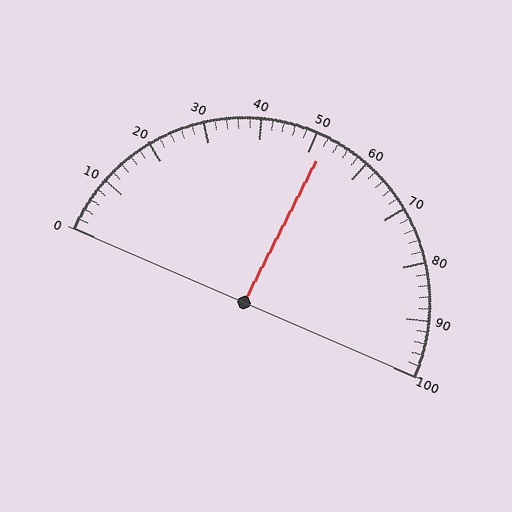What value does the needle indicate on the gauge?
The needle indicates approximately 52.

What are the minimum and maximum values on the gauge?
The gauge ranges from 0 to 100.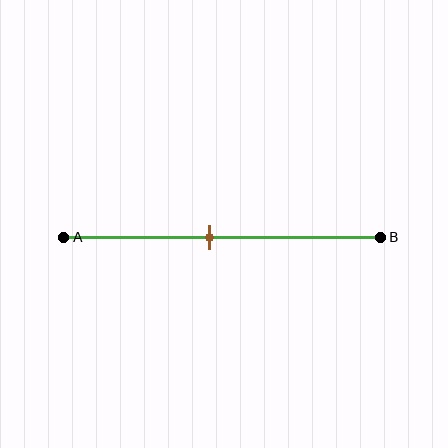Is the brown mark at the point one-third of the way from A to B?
No, the mark is at about 45% from A, not at the 33% one-third point.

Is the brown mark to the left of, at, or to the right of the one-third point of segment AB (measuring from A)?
The brown mark is to the right of the one-third point of segment AB.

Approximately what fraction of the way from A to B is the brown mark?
The brown mark is approximately 45% of the way from A to B.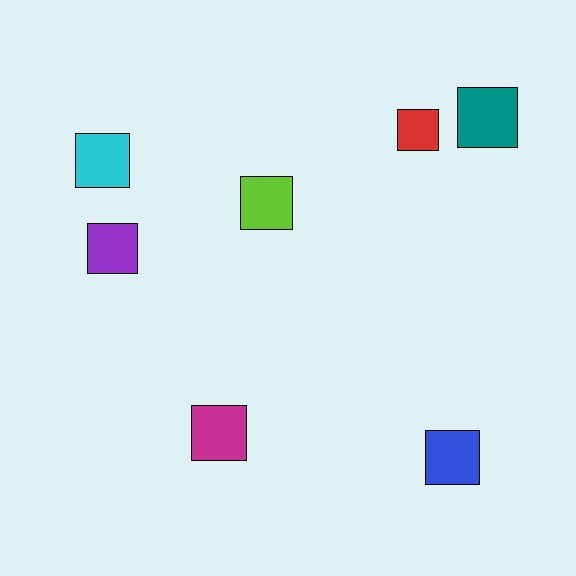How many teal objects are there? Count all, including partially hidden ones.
There is 1 teal object.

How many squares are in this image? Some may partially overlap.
There are 7 squares.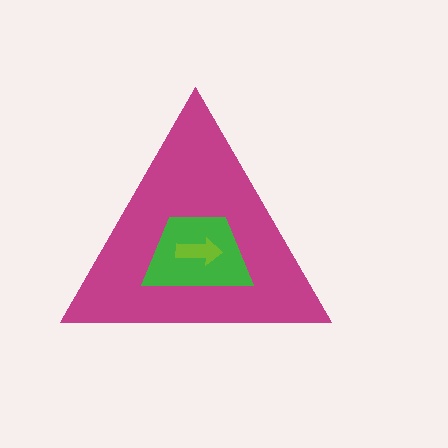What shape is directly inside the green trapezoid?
The lime arrow.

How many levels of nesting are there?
3.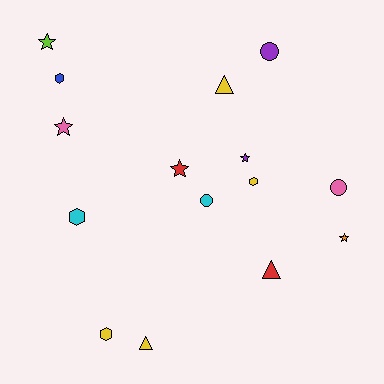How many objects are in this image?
There are 15 objects.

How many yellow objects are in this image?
There are 4 yellow objects.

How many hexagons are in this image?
There are 4 hexagons.